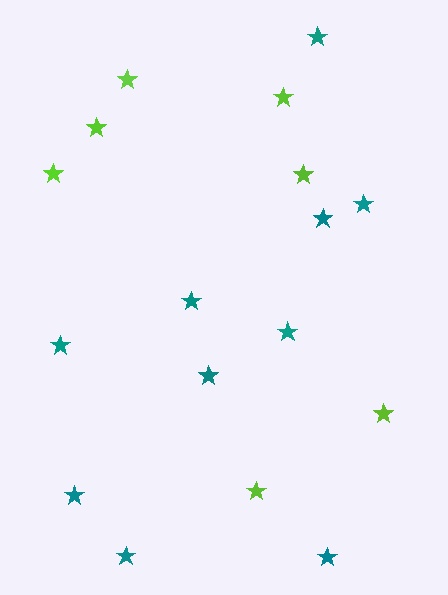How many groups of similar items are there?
There are 2 groups: one group of teal stars (10) and one group of lime stars (7).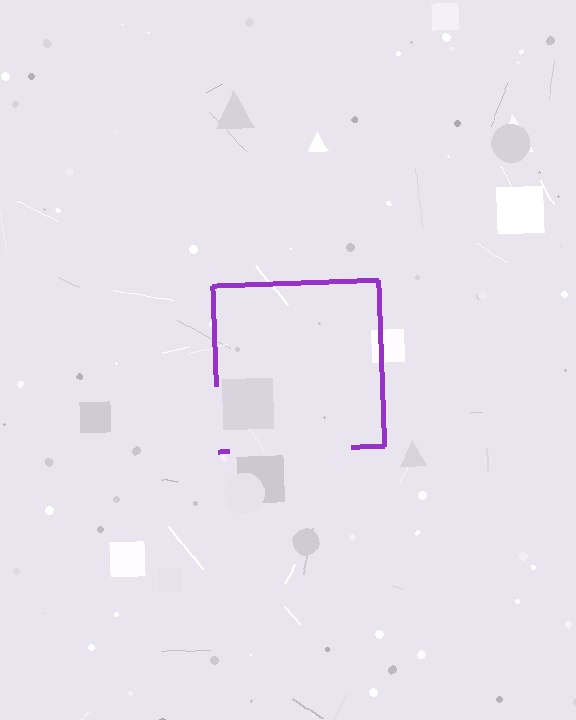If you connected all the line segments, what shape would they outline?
They would outline a square.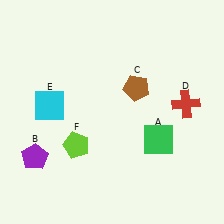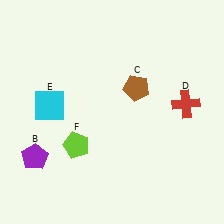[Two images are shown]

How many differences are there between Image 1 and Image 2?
There is 1 difference between the two images.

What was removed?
The green square (A) was removed in Image 2.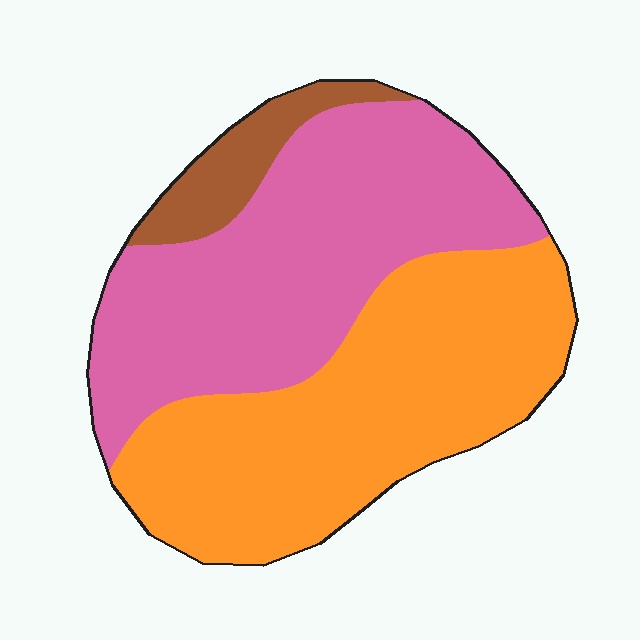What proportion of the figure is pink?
Pink covers 45% of the figure.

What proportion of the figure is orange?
Orange covers about 45% of the figure.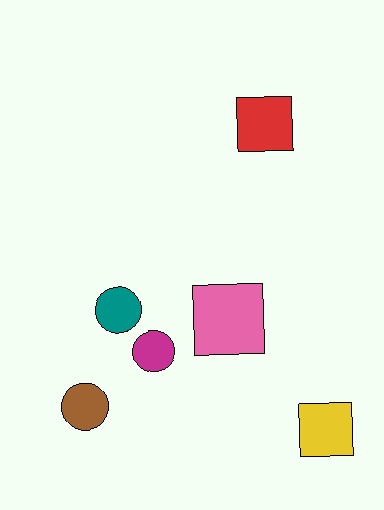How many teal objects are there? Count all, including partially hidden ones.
There is 1 teal object.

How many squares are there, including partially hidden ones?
There are 3 squares.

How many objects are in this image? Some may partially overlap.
There are 6 objects.